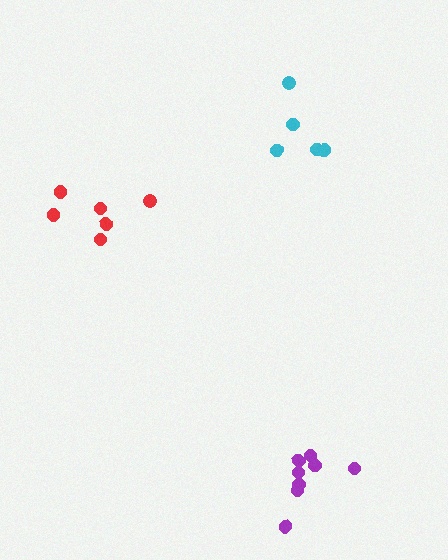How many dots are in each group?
Group 1: 6 dots, Group 2: 5 dots, Group 3: 8 dots (19 total).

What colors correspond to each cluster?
The clusters are colored: red, cyan, purple.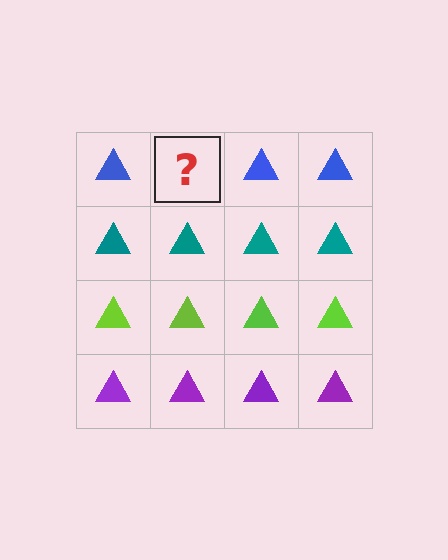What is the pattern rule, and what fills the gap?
The rule is that each row has a consistent color. The gap should be filled with a blue triangle.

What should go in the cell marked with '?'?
The missing cell should contain a blue triangle.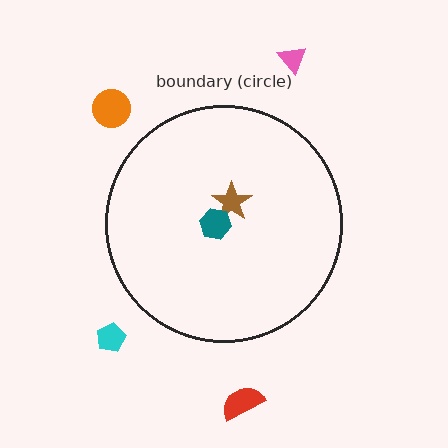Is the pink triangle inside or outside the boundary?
Outside.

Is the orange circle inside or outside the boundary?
Outside.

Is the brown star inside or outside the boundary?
Inside.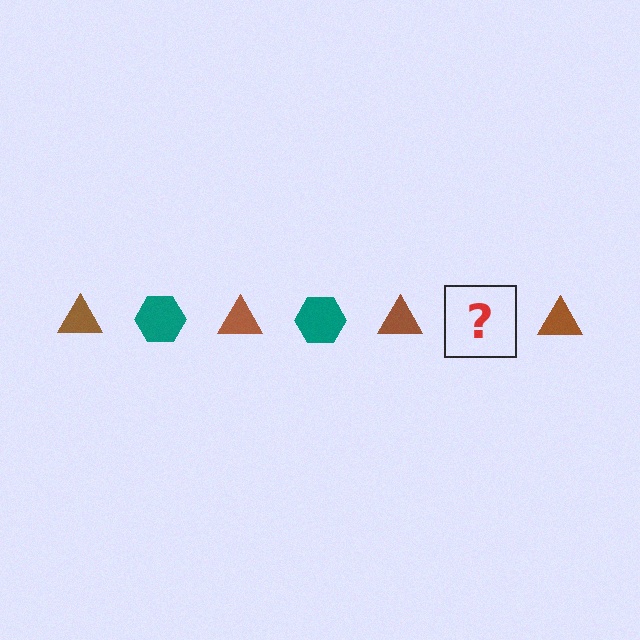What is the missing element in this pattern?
The missing element is a teal hexagon.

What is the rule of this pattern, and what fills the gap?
The rule is that the pattern alternates between brown triangle and teal hexagon. The gap should be filled with a teal hexagon.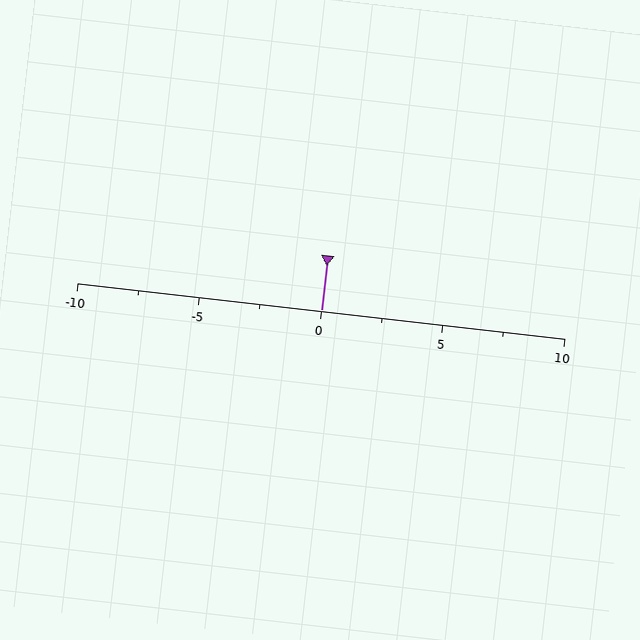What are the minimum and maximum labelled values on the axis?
The axis runs from -10 to 10.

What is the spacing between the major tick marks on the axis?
The major ticks are spaced 5 apart.